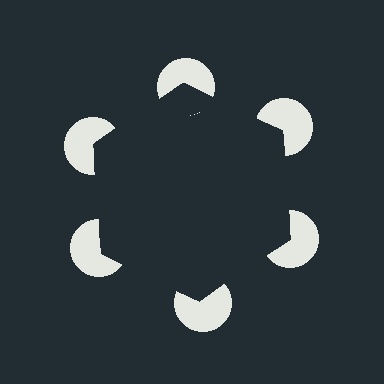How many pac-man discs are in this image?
There are 6 — one at each vertex of the illusory hexagon.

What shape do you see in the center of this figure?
An illusory hexagon — its edges are inferred from the aligned wedge cuts in the pac-man discs, not physically drawn.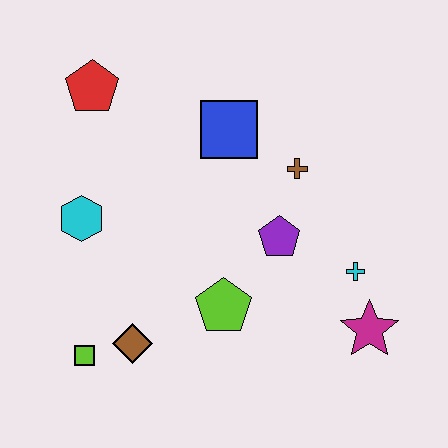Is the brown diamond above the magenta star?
No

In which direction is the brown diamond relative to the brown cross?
The brown diamond is below the brown cross.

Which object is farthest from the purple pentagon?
The red pentagon is farthest from the purple pentagon.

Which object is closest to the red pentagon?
The cyan hexagon is closest to the red pentagon.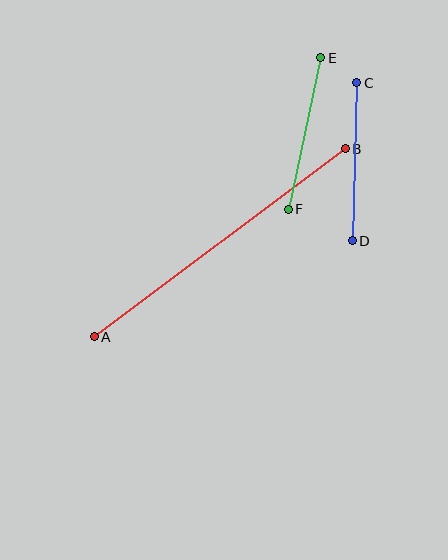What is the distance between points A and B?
The distance is approximately 314 pixels.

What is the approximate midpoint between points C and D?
The midpoint is at approximately (355, 162) pixels.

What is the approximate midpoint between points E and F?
The midpoint is at approximately (304, 133) pixels.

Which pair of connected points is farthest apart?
Points A and B are farthest apart.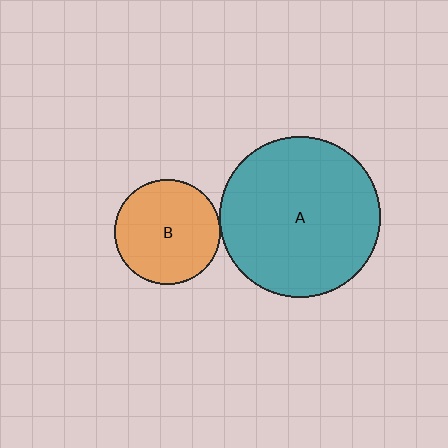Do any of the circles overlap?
No, none of the circles overlap.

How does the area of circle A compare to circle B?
Approximately 2.3 times.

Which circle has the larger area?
Circle A (teal).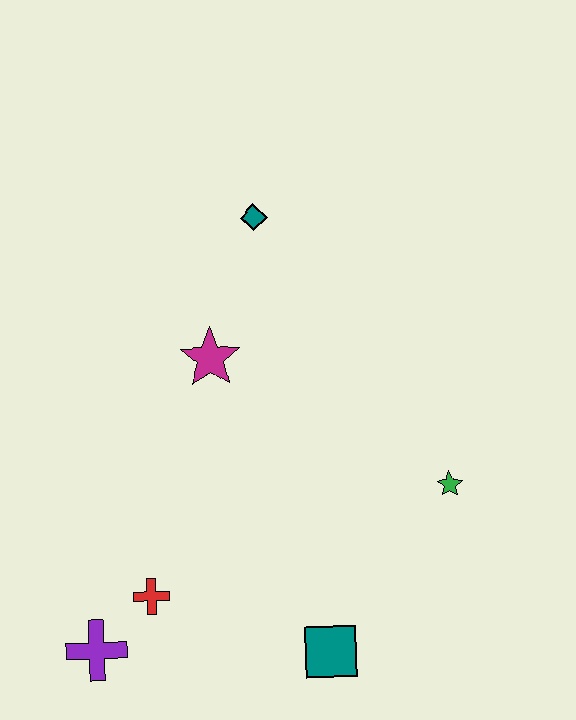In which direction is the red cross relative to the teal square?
The red cross is to the left of the teal square.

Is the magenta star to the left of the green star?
Yes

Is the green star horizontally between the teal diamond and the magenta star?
No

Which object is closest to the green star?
The teal square is closest to the green star.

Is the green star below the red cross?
No